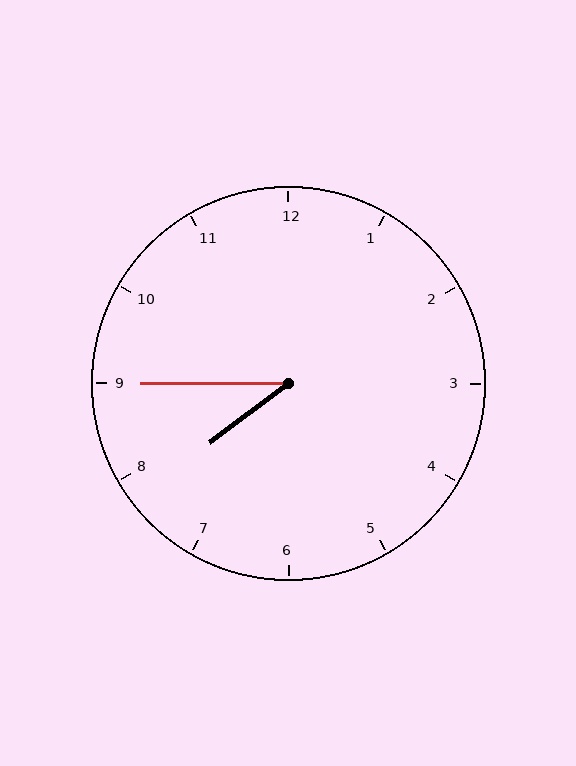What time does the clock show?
7:45.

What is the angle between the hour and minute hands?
Approximately 38 degrees.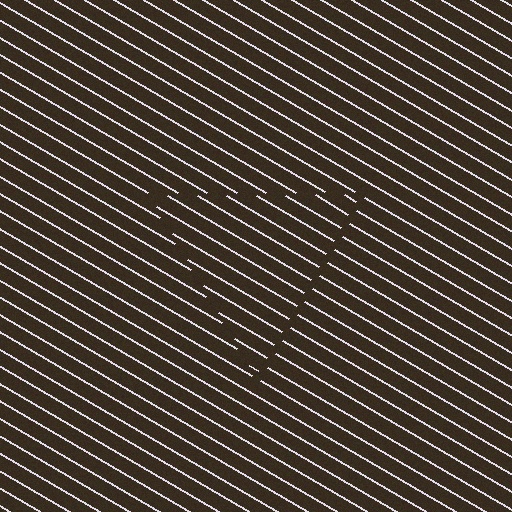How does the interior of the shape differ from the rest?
The interior of the shape contains the same grating, shifted by half a period — the contour is defined by the phase discontinuity where line-ends from the inner and outer gratings abut.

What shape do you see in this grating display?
An illusory triangle. The interior of the shape contains the same grating, shifted by half a period — the contour is defined by the phase discontinuity where line-ends from the inner and outer gratings abut.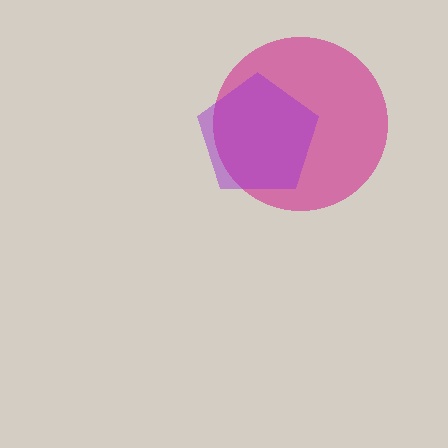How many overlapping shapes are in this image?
There are 2 overlapping shapes in the image.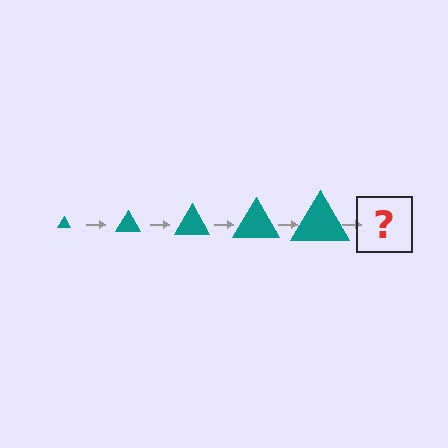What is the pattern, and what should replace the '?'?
The pattern is that the triangle gets progressively larger each step. The '?' should be a teal triangle, larger than the previous one.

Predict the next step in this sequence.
The next step is a teal triangle, larger than the previous one.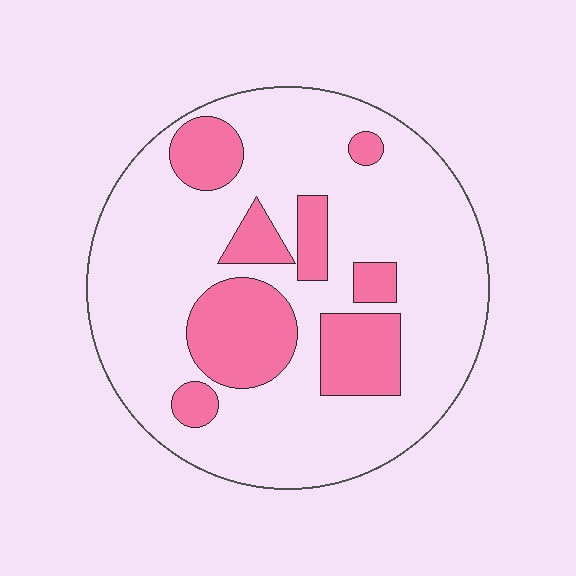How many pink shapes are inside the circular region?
8.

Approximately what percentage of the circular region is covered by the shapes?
Approximately 25%.